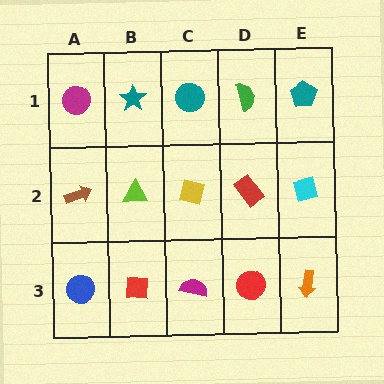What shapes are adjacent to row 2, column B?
A teal star (row 1, column B), a red square (row 3, column B), a brown arrow (row 2, column A), a yellow square (row 2, column C).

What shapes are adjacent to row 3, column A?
A brown arrow (row 2, column A), a red square (row 3, column B).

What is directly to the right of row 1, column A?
A teal star.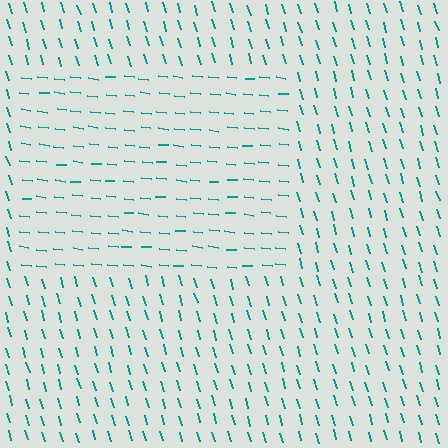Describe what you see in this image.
The image is filled with small teal line segments. A rectangle region in the image has lines oriented differently from the surrounding lines, creating a visible texture boundary.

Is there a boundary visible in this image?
Yes, there is a texture boundary formed by a change in line orientation.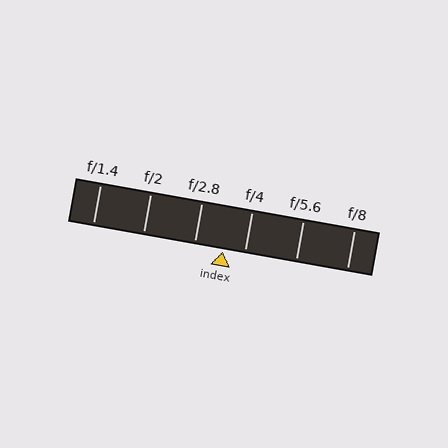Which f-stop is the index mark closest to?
The index mark is closest to f/4.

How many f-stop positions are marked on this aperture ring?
There are 6 f-stop positions marked.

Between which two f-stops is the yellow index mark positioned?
The index mark is between f/2.8 and f/4.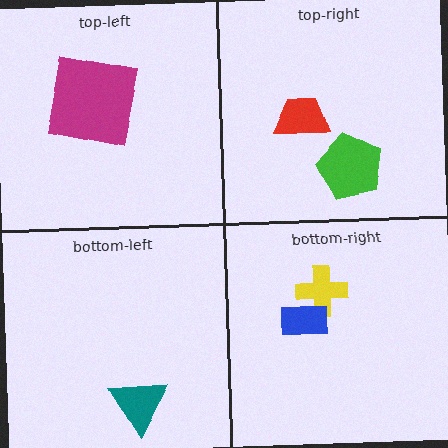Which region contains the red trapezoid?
The top-right region.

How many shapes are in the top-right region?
2.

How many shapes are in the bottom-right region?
2.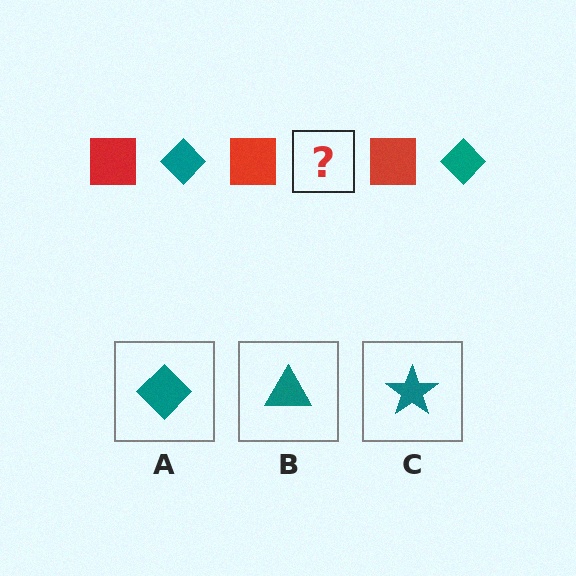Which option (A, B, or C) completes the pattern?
A.